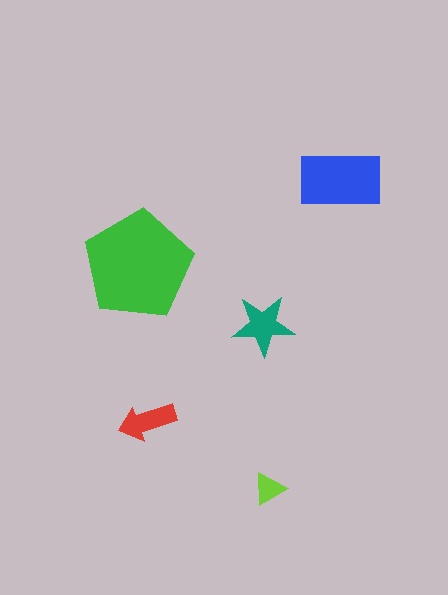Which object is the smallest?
The lime triangle.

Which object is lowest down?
The lime triangle is bottommost.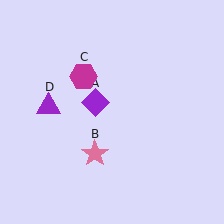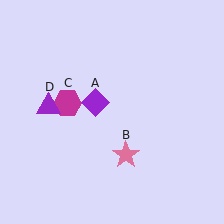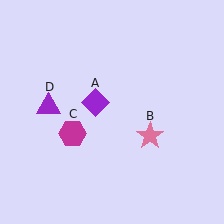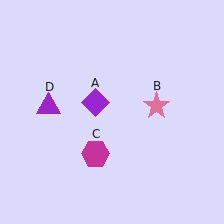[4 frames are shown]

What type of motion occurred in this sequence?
The pink star (object B), magenta hexagon (object C) rotated counterclockwise around the center of the scene.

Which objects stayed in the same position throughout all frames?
Purple diamond (object A) and purple triangle (object D) remained stationary.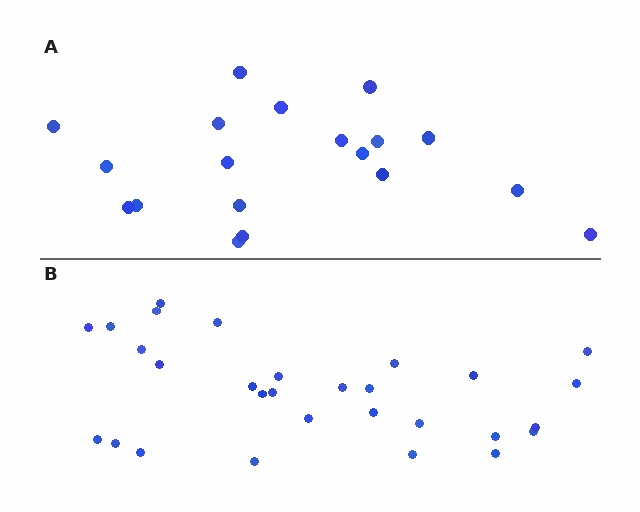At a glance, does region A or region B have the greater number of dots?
Region B (the bottom region) has more dots.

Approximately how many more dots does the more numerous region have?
Region B has roughly 10 or so more dots than region A.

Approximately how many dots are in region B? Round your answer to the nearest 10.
About 30 dots. (The exact count is 29, which rounds to 30.)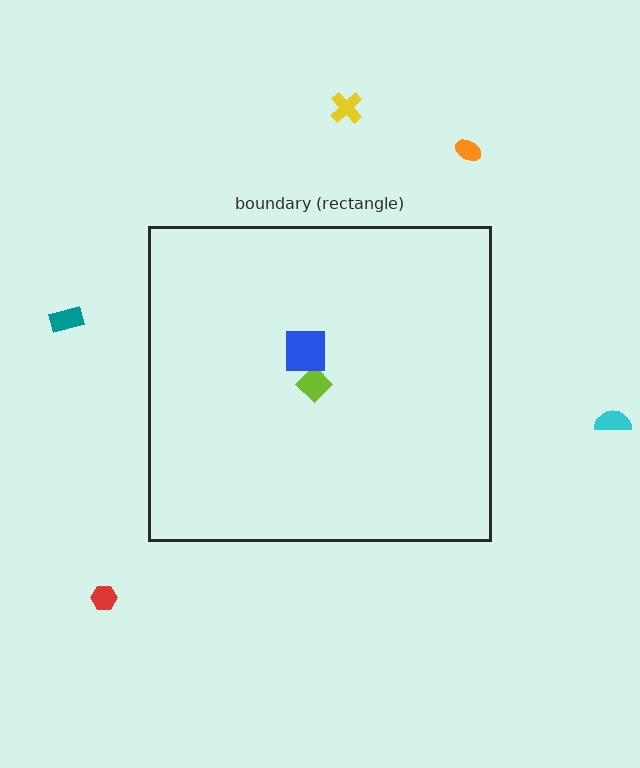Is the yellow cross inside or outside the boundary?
Outside.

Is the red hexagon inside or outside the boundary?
Outside.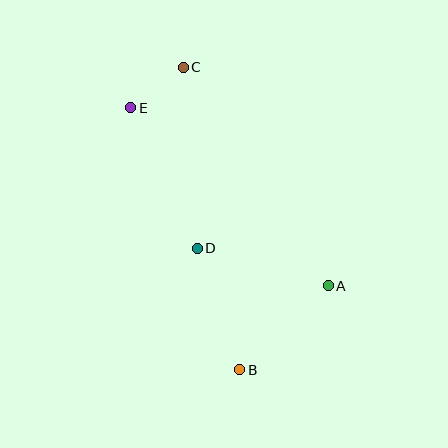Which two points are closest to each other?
Points C and E are closest to each other.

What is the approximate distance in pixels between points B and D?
The distance between B and D is approximately 129 pixels.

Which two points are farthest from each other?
Points B and C are farthest from each other.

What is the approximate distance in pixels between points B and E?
The distance between B and E is approximately 284 pixels.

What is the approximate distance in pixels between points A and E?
The distance between A and E is approximately 266 pixels.